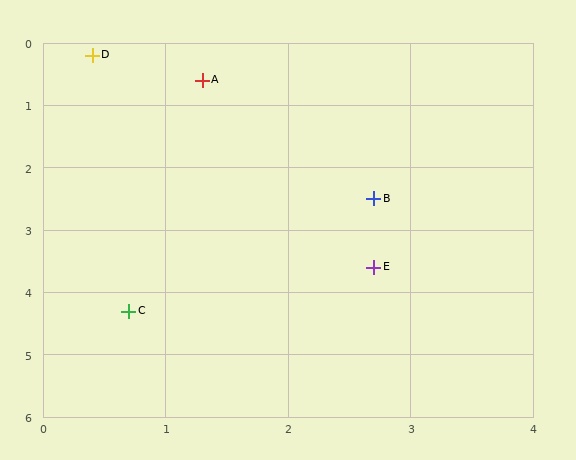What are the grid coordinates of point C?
Point C is at approximately (0.7, 4.3).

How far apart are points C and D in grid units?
Points C and D are about 4.1 grid units apart.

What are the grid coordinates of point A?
Point A is at approximately (1.3, 0.6).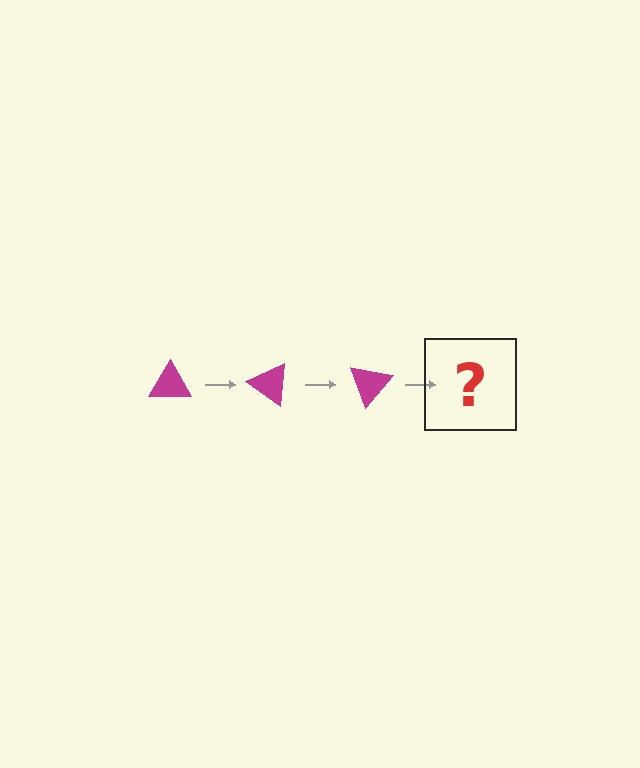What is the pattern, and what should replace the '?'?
The pattern is that the triangle rotates 35 degrees each step. The '?' should be a magenta triangle rotated 105 degrees.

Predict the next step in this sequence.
The next step is a magenta triangle rotated 105 degrees.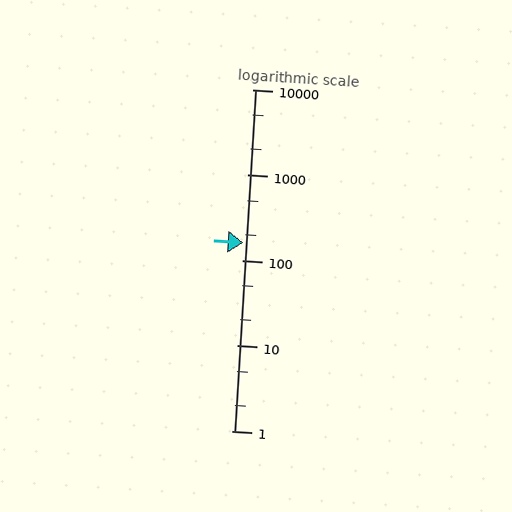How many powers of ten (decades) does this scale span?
The scale spans 4 decades, from 1 to 10000.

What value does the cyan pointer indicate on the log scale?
The pointer indicates approximately 160.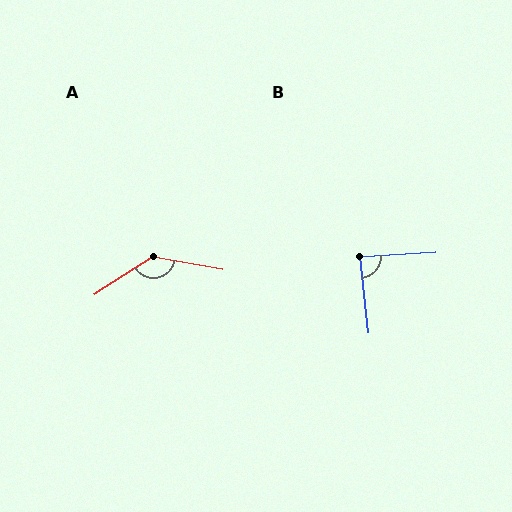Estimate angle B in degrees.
Approximately 87 degrees.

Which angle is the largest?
A, at approximately 136 degrees.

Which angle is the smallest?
B, at approximately 87 degrees.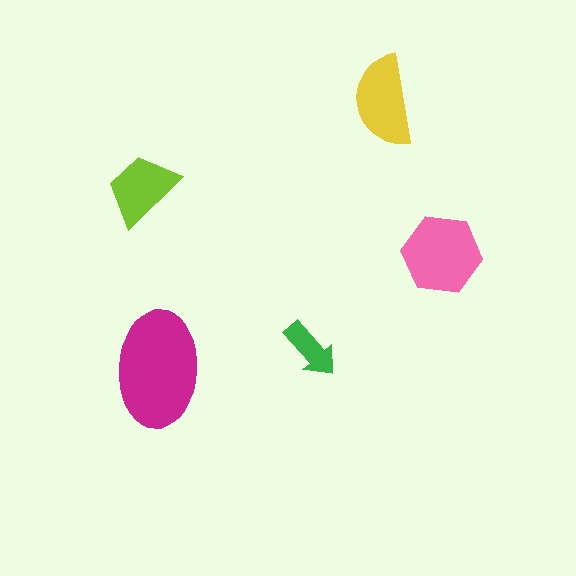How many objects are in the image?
There are 5 objects in the image.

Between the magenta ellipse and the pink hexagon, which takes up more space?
The magenta ellipse.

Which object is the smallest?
The green arrow.